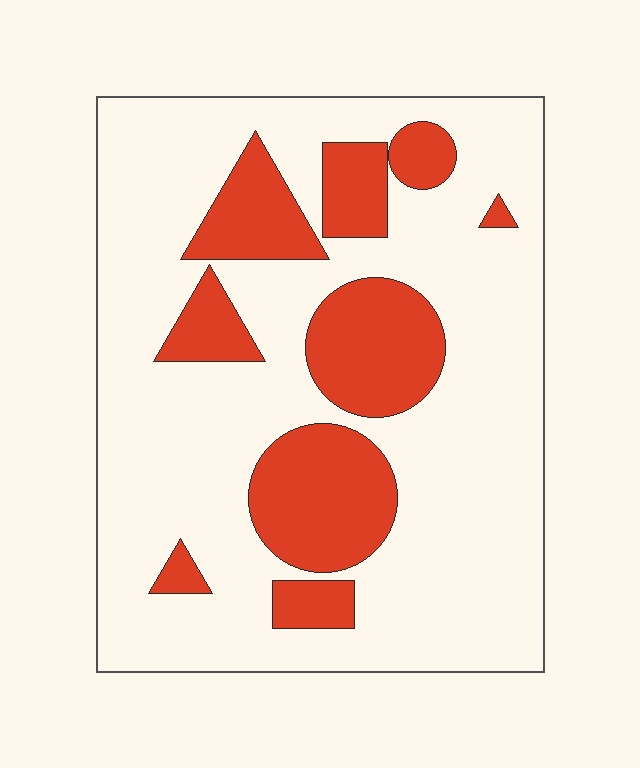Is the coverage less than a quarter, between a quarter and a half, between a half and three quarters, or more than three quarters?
Between a quarter and a half.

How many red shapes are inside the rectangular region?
9.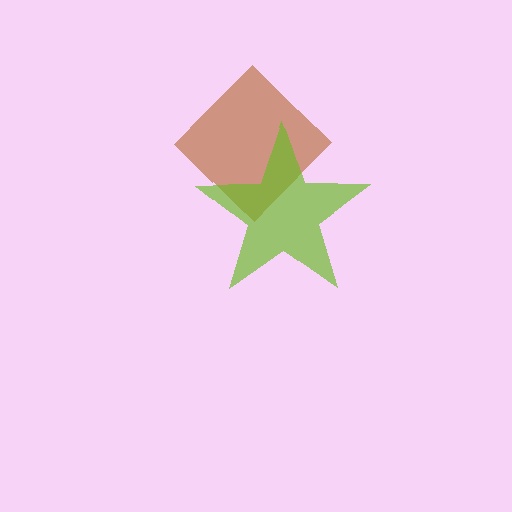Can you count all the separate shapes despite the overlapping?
Yes, there are 2 separate shapes.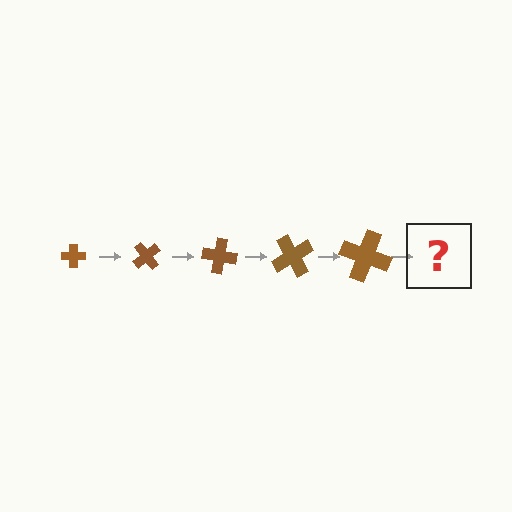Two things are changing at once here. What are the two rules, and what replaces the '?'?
The two rules are that the cross grows larger each step and it rotates 50 degrees each step. The '?' should be a cross, larger than the previous one and rotated 250 degrees from the start.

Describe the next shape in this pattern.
It should be a cross, larger than the previous one and rotated 250 degrees from the start.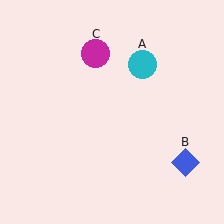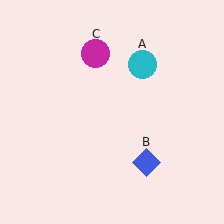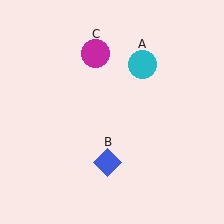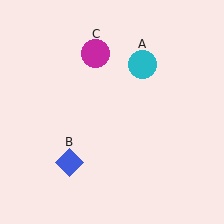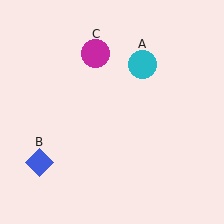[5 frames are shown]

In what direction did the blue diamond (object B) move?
The blue diamond (object B) moved left.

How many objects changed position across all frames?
1 object changed position: blue diamond (object B).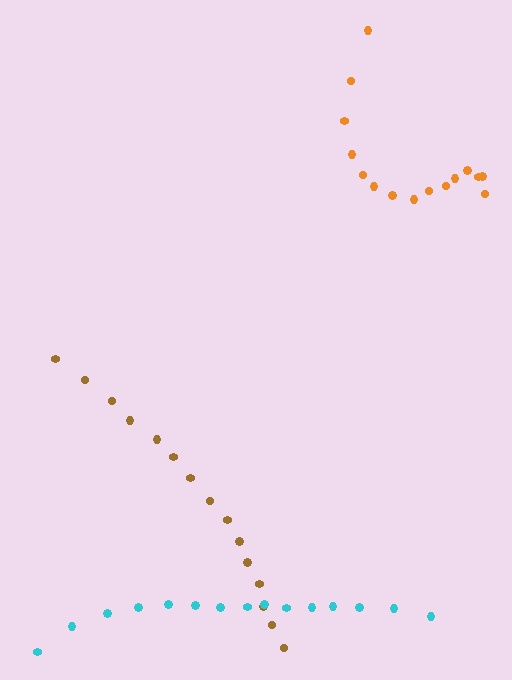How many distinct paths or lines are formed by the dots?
There are 3 distinct paths.